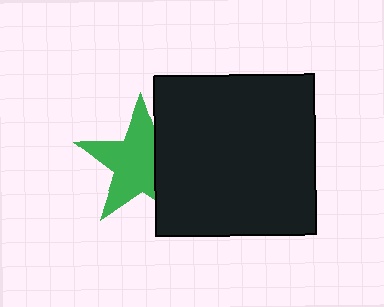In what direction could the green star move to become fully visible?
The green star could move left. That would shift it out from behind the black square entirely.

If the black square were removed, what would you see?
You would see the complete green star.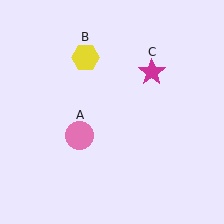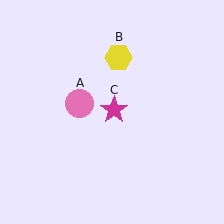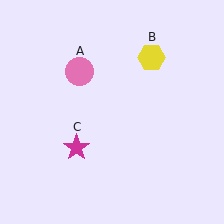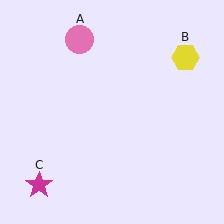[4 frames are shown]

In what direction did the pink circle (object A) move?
The pink circle (object A) moved up.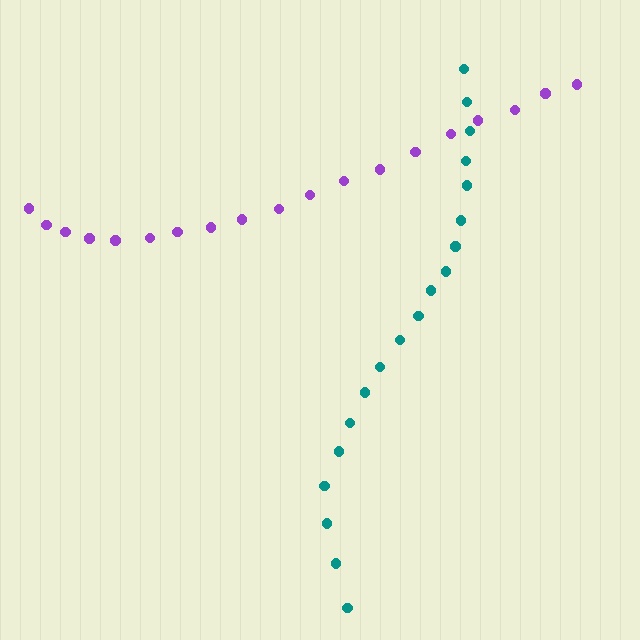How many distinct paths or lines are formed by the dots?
There are 2 distinct paths.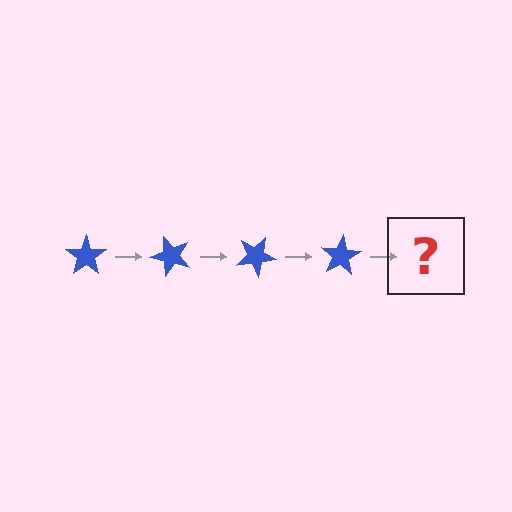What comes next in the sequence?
The next element should be a blue star rotated 200 degrees.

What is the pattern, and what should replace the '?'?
The pattern is that the star rotates 50 degrees each step. The '?' should be a blue star rotated 200 degrees.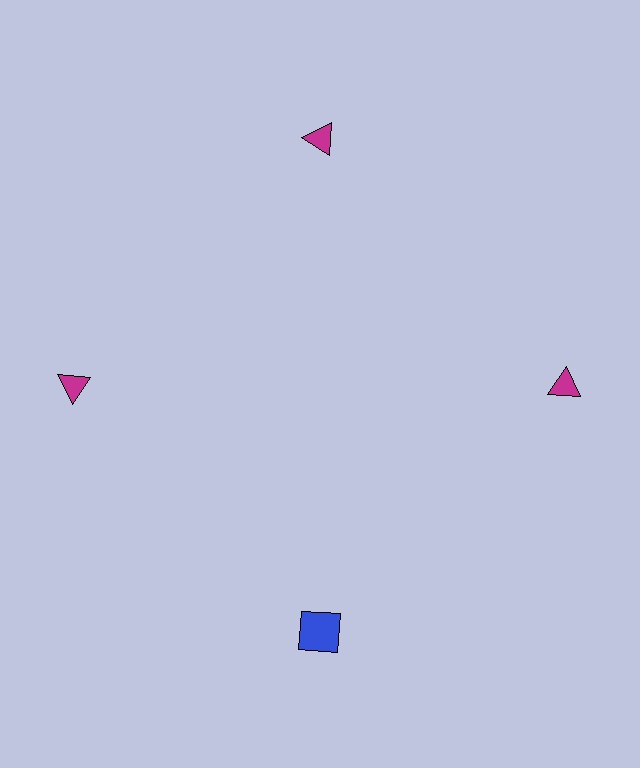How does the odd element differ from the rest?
It differs in both color (blue instead of magenta) and shape (square instead of triangle).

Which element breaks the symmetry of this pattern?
The blue square at roughly the 6 o'clock position breaks the symmetry. All other shapes are magenta triangles.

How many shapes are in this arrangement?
There are 4 shapes arranged in a ring pattern.